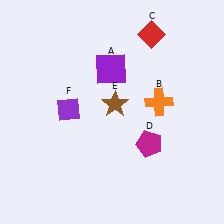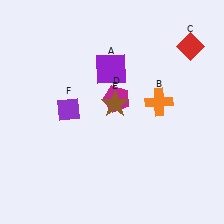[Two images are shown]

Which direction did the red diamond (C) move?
The red diamond (C) moved right.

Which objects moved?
The objects that moved are: the red diamond (C), the magenta pentagon (D).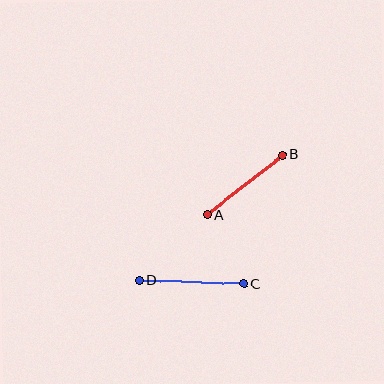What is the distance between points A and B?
The distance is approximately 96 pixels.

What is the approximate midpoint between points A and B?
The midpoint is at approximately (245, 185) pixels.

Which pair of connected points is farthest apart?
Points C and D are farthest apart.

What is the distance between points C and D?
The distance is approximately 104 pixels.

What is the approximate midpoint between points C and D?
The midpoint is at approximately (192, 282) pixels.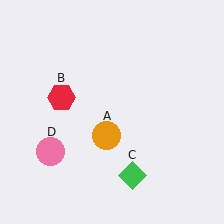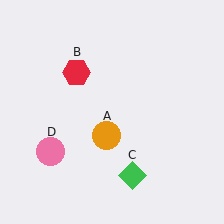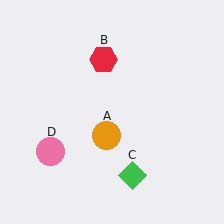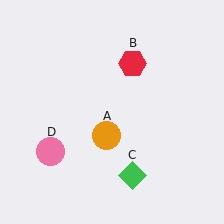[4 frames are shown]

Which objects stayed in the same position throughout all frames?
Orange circle (object A) and green diamond (object C) and pink circle (object D) remained stationary.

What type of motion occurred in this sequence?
The red hexagon (object B) rotated clockwise around the center of the scene.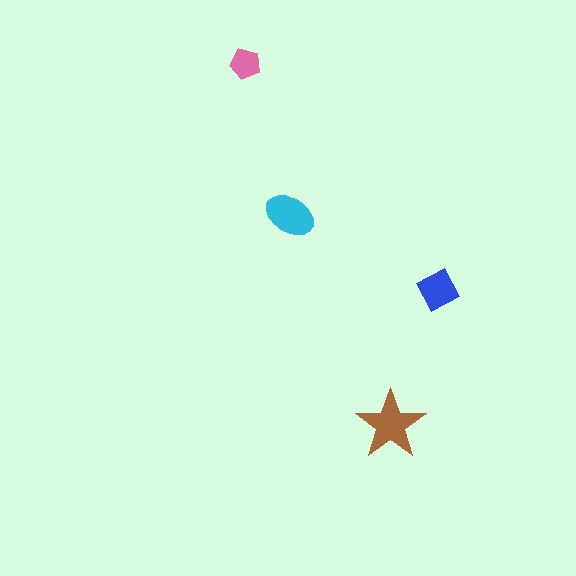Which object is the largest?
The brown star.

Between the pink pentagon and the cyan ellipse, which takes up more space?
The cyan ellipse.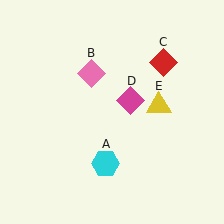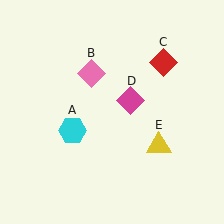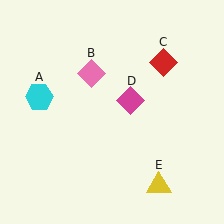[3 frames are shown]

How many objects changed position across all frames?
2 objects changed position: cyan hexagon (object A), yellow triangle (object E).